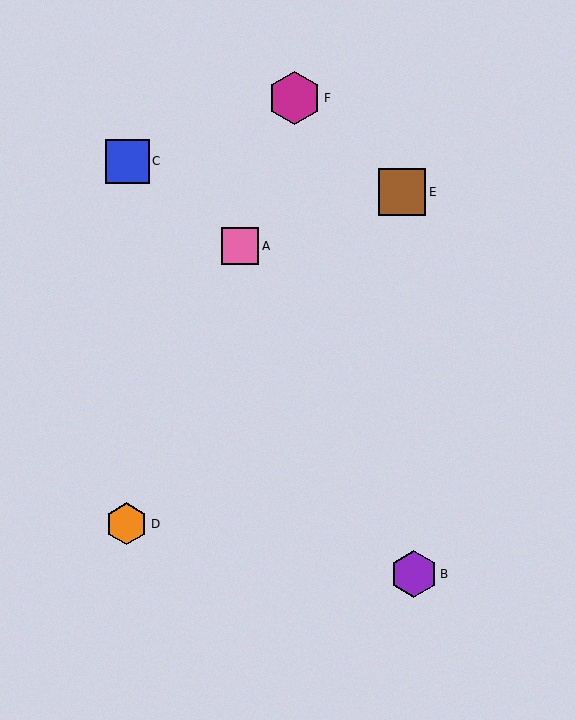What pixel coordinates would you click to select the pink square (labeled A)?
Click at (240, 246) to select the pink square A.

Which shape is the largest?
The magenta hexagon (labeled F) is the largest.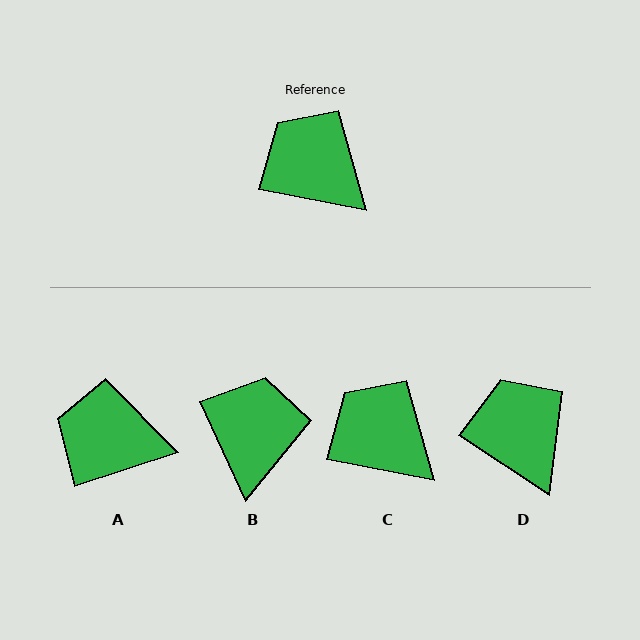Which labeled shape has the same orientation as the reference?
C.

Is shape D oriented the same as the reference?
No, it is off by about 22 degrees.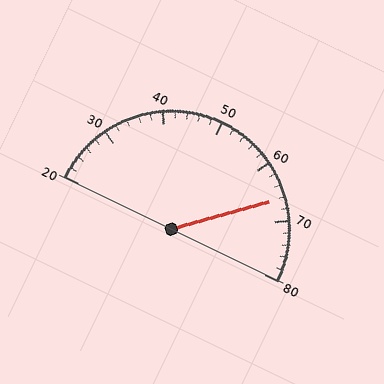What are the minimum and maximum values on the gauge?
The gauge ranges from 20 to 80.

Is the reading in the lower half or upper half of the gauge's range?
The reading is in the upper half of the range (20 to 80).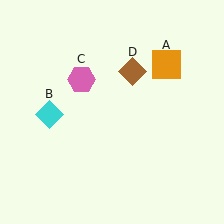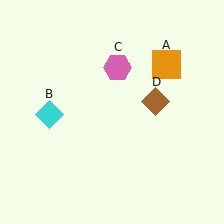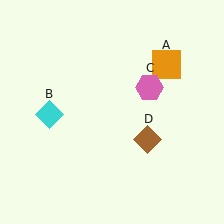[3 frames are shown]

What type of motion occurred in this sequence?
The pink hexagon (object C), brown diamond (object D) rotated clockwise around the center of the scene.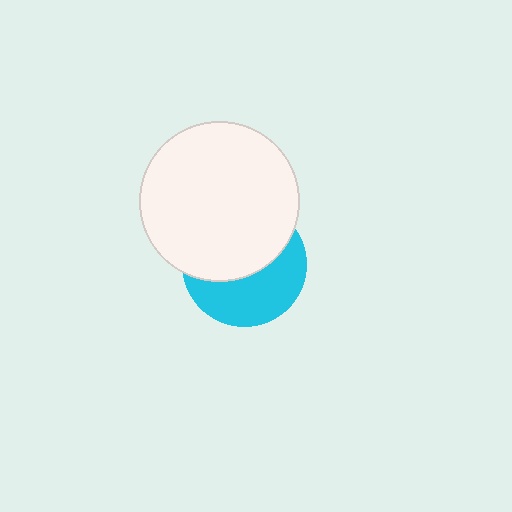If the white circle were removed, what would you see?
You would see the complete cyan circle.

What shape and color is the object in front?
The object in front is a white circle.